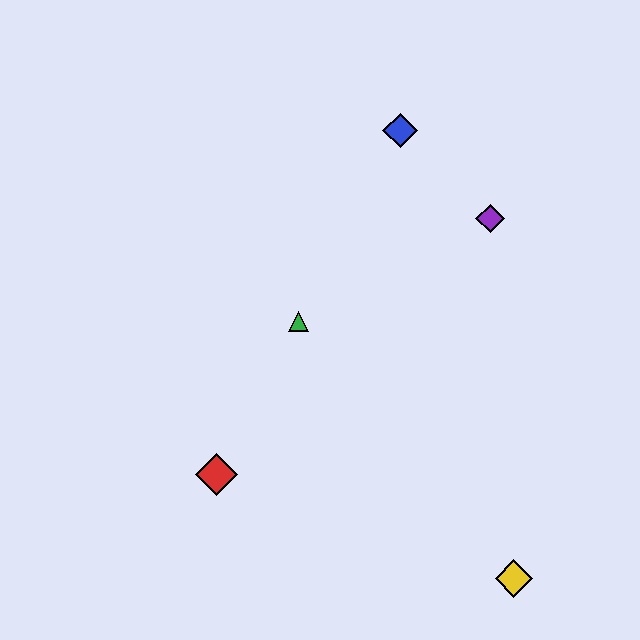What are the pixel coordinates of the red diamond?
The red diamond is at (217, 475).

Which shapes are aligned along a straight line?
The red diamond, the blue diamond, the green triangle are aligned along a straight line.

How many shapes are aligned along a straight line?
3 shapes (the red diamond, the blue diamond, the green triangle) are aligned along a straight line.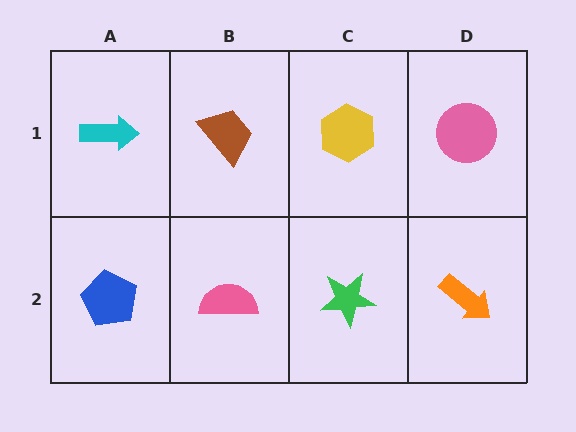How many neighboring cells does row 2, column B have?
3.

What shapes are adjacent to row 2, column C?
A yellow hexagon (row 1, column C), a pink semicircle (row 2, column B), an orange arrow (row 2, column D).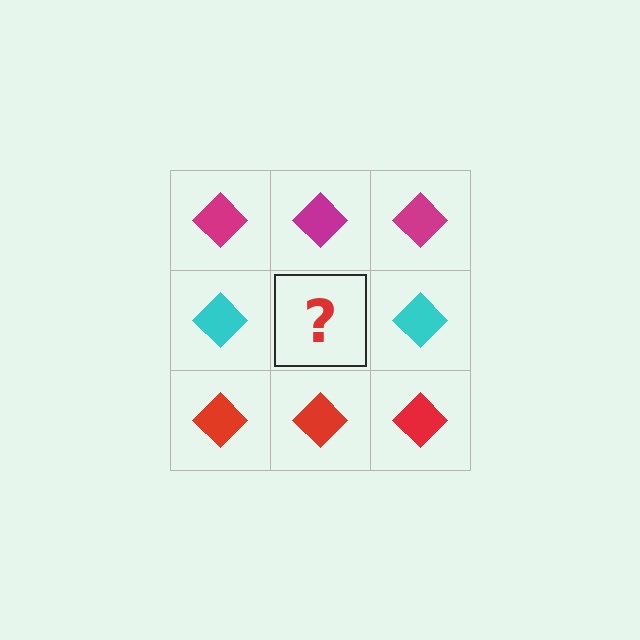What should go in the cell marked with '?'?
The missing cell should contain a cyan diamond.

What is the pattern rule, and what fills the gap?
The rule is that each row has a consistent color. The gap should be filled with a cyan diamond.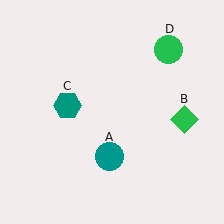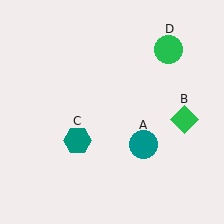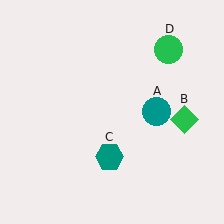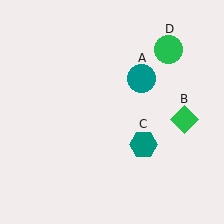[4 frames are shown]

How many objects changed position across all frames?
2 objects changed position: teal circle (object A), teal hexagon (object C).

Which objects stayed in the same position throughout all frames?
Green diamond (object B) and green circle (object D) remained stationary.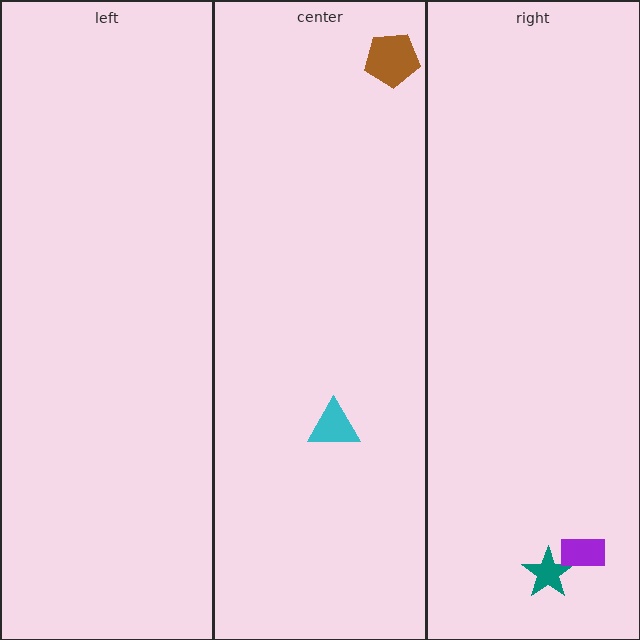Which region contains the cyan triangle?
The center region.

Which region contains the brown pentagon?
The center region.